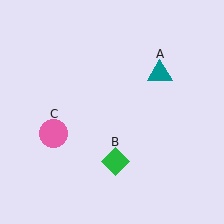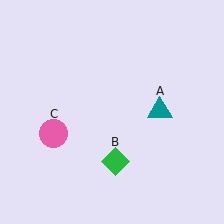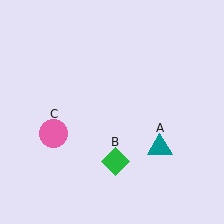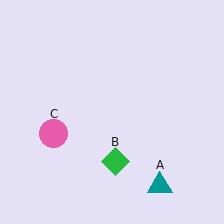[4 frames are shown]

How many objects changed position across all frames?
1 object changed position: teal triangle (object A).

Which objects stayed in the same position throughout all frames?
Green diamond (object B) and pink circle (object C) remained stationary.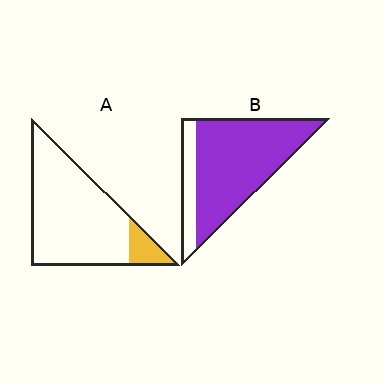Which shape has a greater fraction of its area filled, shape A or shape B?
Shape B.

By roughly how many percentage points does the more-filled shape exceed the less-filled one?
By roughly 70 percentage points (B over A).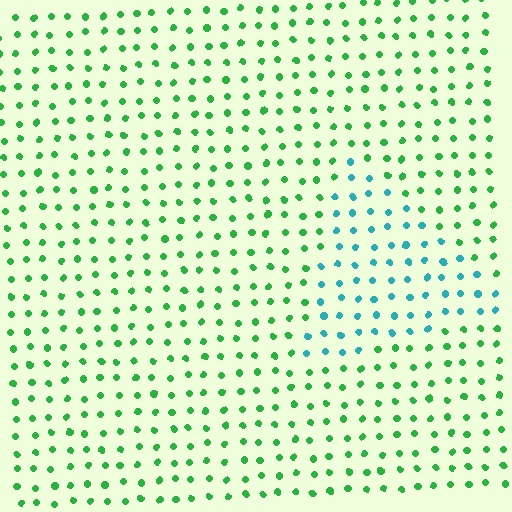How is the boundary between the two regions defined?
The boundary is defined purely by a slight shift in hue (about 52 degrees). Spacing, size, and orientation are identical on both sides.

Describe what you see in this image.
The image is filled with small green elements in a uniform arrangement. A triangle-shaped region is visible where the elements are tinted to a slightly different hue, forming a subtle color boundary.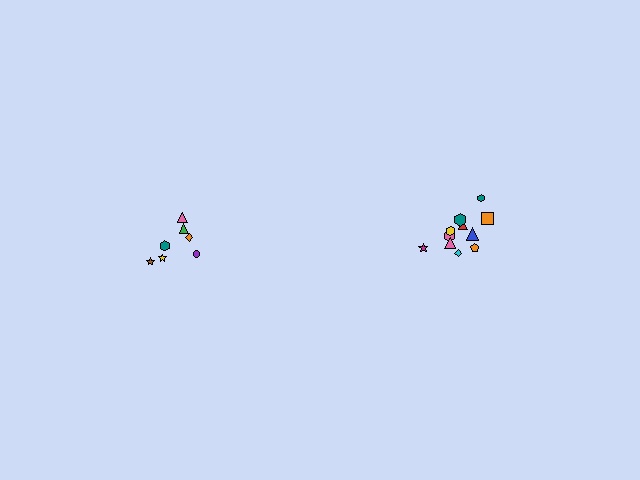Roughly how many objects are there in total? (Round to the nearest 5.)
Roughly 20 objects in total.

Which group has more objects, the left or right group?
The right group.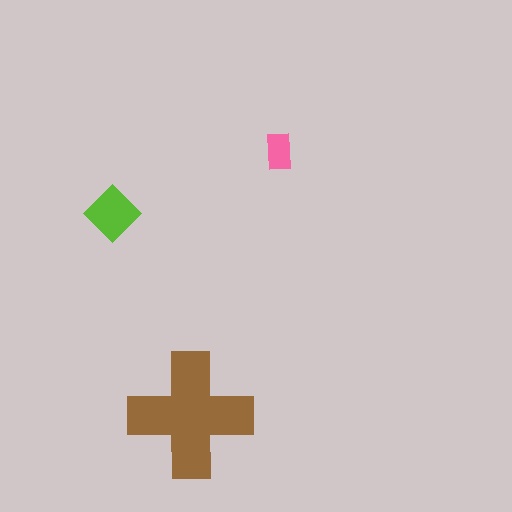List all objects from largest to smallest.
The brown cross, the lime diamond, the pink rectangle.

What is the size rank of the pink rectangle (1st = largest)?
3rd.